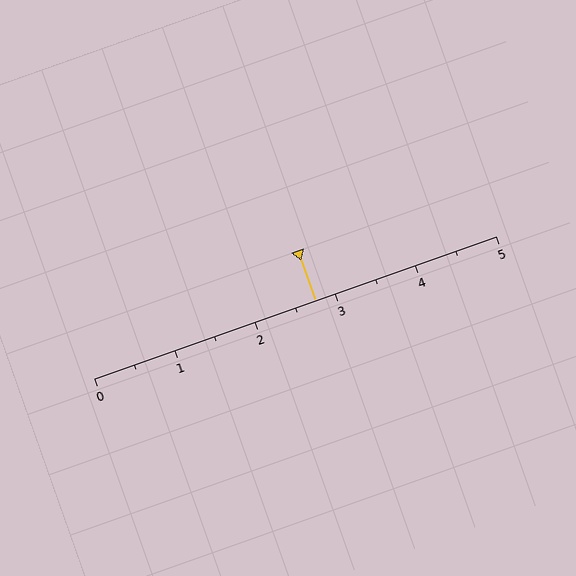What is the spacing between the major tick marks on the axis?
The major ticks are spaced 1 apart.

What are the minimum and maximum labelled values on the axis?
The axis runs from 0 to 5.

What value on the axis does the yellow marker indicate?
The marker indicates approximately 2.8.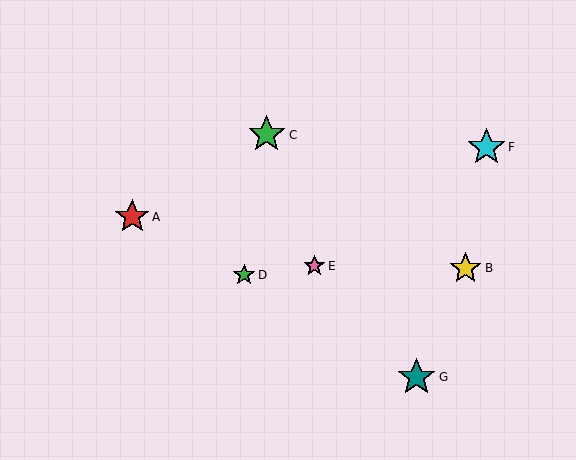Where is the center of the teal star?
The center of the teal star is at (416, 377).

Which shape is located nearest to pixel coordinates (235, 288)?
The green star (labeled D) at (244, 275) is nearest to that location.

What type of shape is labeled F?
Shape F is a cyan star.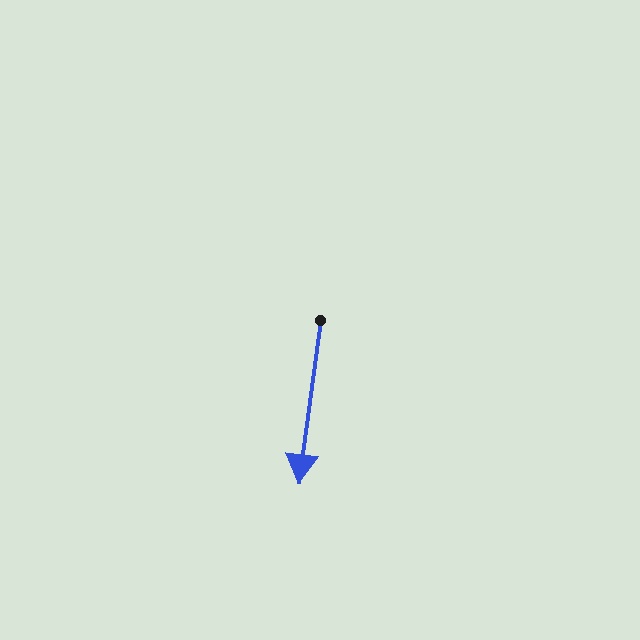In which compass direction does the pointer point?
South.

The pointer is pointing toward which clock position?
Roughly 6 o'clock.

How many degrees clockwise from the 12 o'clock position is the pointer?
Approximately 187 degrees.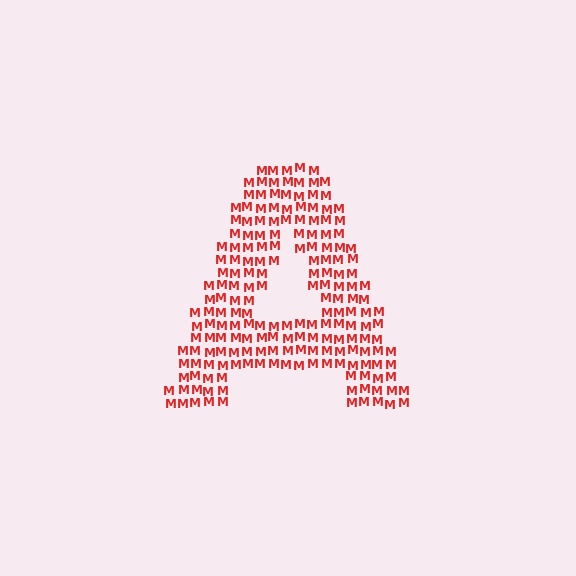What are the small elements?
The small elements are letter M's.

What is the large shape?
The large shape is the letter A.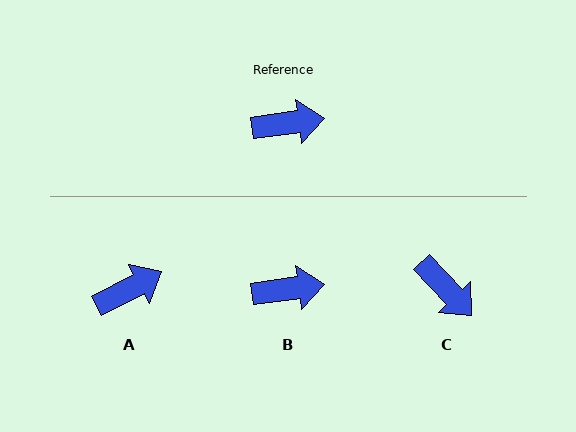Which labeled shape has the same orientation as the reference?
B.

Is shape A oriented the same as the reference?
No, it is off by about 20 degrees.